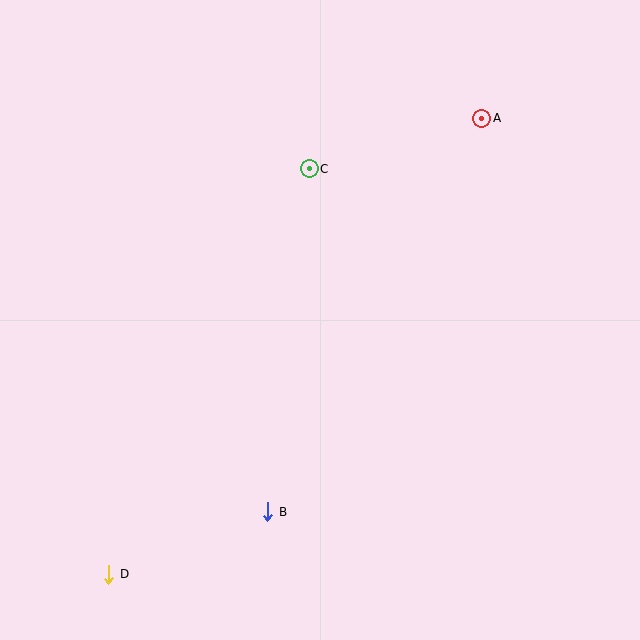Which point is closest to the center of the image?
Point C at (309, 169) is closest to the center.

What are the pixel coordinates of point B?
Point B is at (268, 512).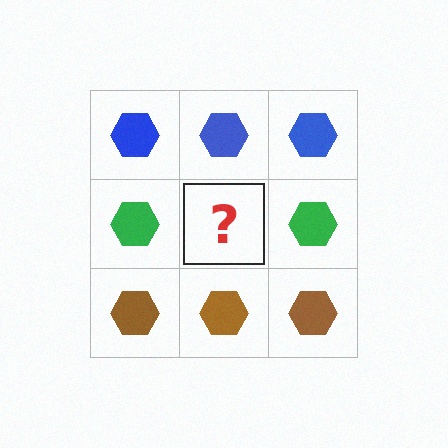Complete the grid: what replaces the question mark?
The question mark should be replaced with a green hexagon.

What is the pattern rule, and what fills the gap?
The rule is that each row has a consistent color. The gap should be filled with a green hexagon.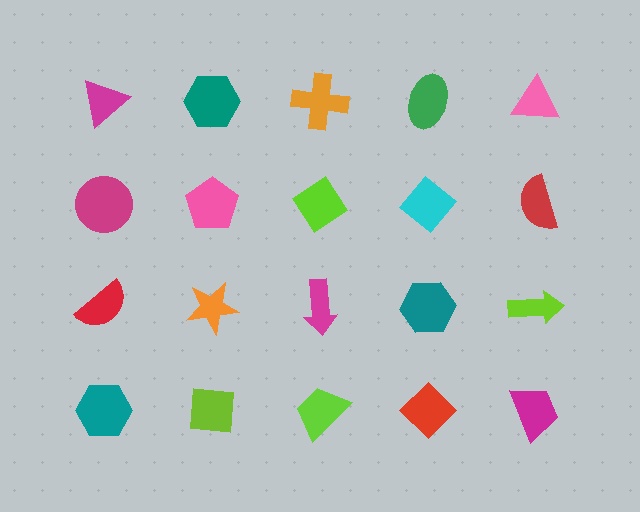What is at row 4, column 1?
A teal hexagon.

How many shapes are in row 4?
5 shapes.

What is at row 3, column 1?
A red semicircle.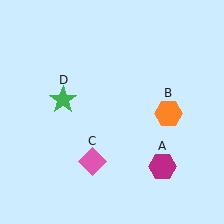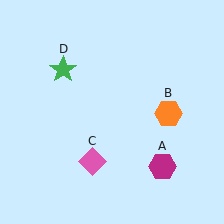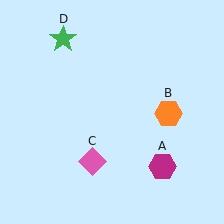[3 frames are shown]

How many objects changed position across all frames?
1 object changed position: green star (object D).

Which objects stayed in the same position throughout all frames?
Magenta hexagon (object A) and orange hexagon (object B) and pink diamond (object C) remained stationary.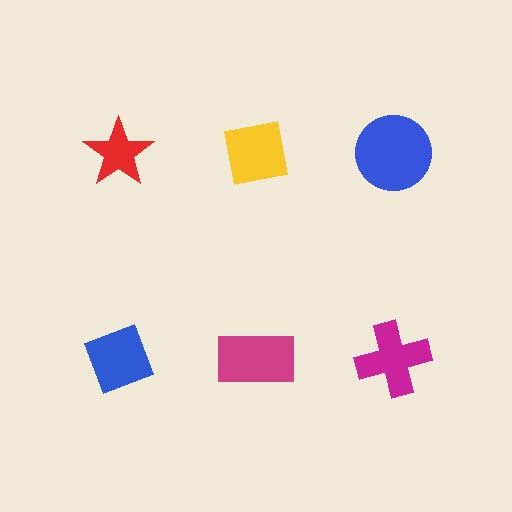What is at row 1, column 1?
A red star.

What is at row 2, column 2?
A magenta rectangle.